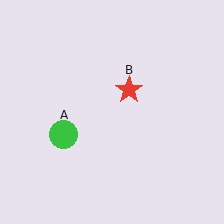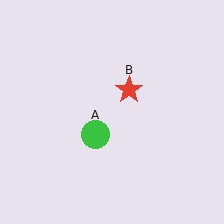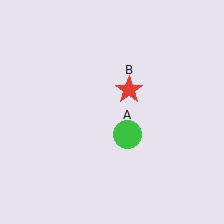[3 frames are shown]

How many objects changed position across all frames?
1 object changed position: green circle (object A).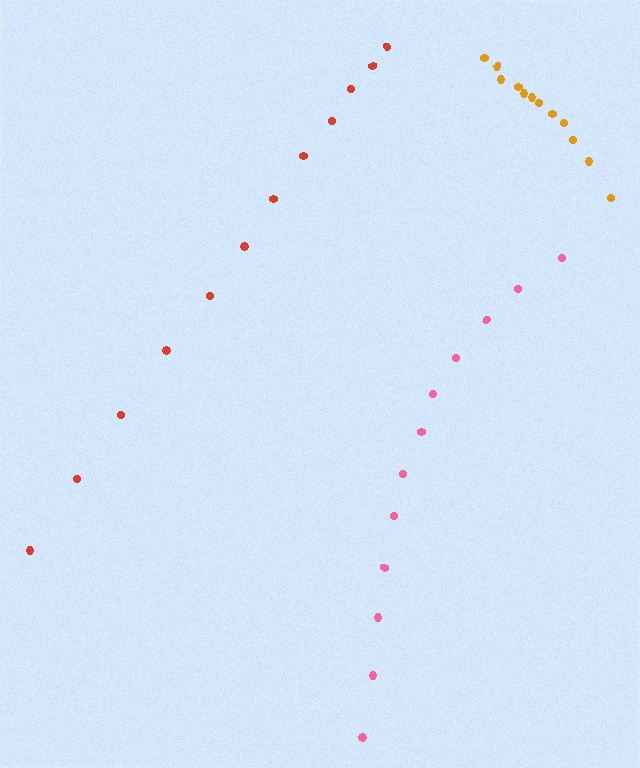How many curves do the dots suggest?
There are 3 distinct paths.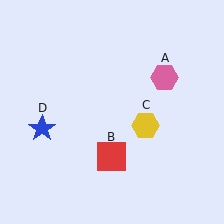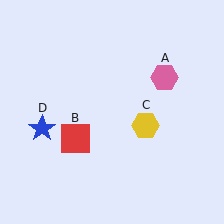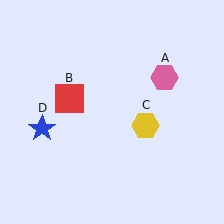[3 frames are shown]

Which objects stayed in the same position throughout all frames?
Pink hexagon (object A) and yellow hexagon (object C) and blue star (object D) remained stationary.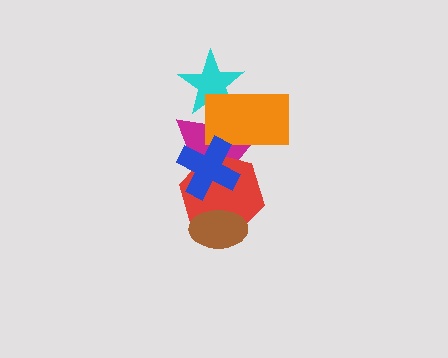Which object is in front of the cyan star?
The orange rectangle is in front of the cyan star.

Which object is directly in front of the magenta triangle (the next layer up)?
The red hexagon is directly in front of the magenta triangle.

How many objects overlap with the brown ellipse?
1 object overlaps with the brown ellipse.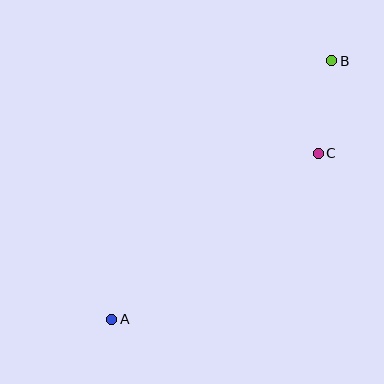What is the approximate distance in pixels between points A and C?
The distance between A and C is approximately 265 pixels.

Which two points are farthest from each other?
Points A and B are farthest from each other.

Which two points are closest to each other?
Points B and C are closest to each other.